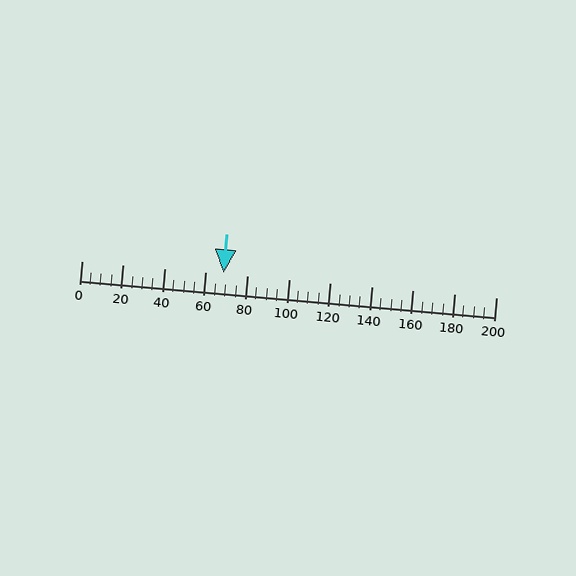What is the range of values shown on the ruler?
The ruler shows values from 0 to 200.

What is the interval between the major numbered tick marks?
The major tick marks are spaced 20 units apart.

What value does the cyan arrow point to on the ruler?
The cyan arrow points to approximately 69.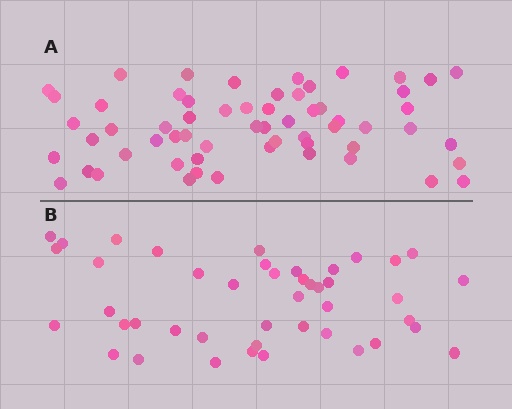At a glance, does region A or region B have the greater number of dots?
Region A (the top region) has more dots.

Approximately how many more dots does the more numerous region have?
Region A has approximately 15 more dots than region B.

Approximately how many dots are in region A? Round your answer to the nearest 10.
About 60 dots.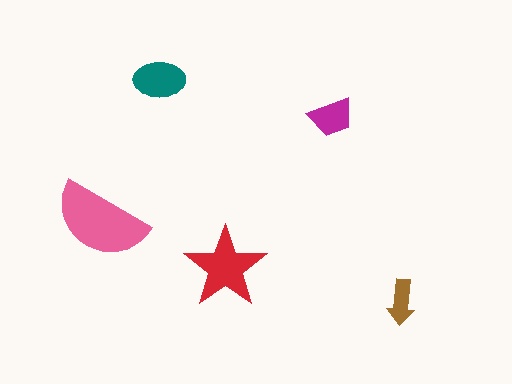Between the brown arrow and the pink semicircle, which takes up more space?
The pink semicircle.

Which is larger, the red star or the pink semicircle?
The pink semicircle.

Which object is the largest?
The pink semicircle.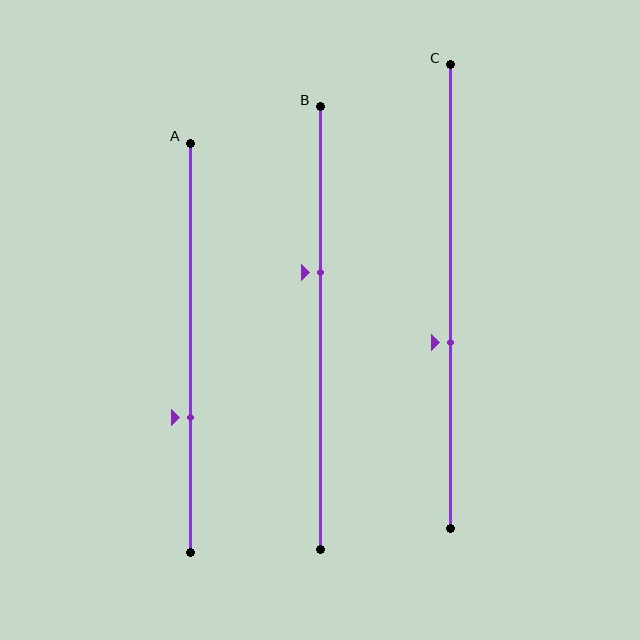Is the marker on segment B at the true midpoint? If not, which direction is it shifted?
No, the marker on segment B is shifted upward by about 13% of the segment length.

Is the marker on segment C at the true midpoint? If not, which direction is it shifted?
No, the marker on segment C is shifted downward by about 10% of the segment length.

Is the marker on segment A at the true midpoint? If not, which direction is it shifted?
No, the marker on segment A is shifted downward by about 17% of the segment length.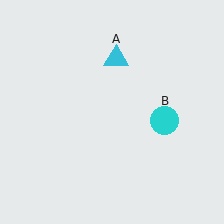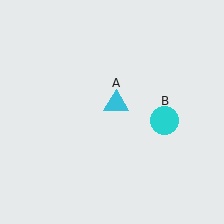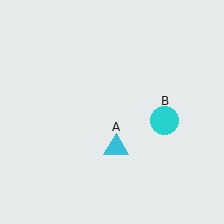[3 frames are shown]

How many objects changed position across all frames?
1 object changed position: cyan triangle (object A).